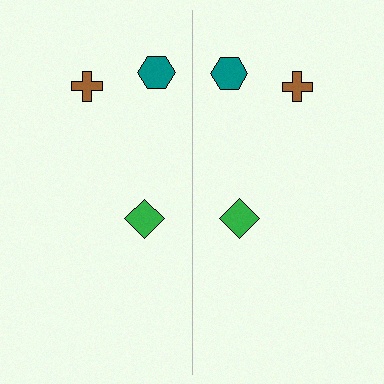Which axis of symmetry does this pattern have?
The pattern has a vertical axis of symmetry running through the center of the image.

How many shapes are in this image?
There are 6 shapes in this image.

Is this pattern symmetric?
Yes, this pattern has bilateral (reflection) symmetry.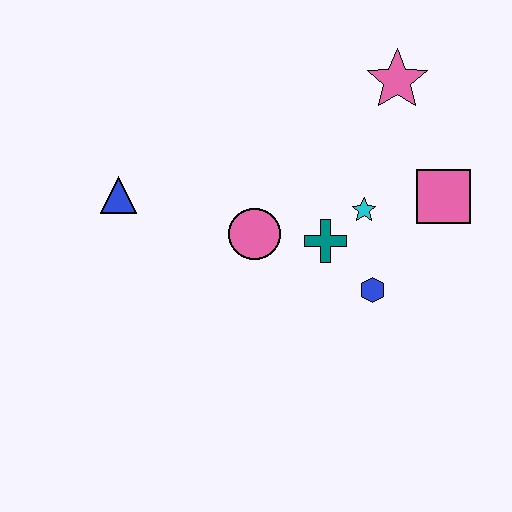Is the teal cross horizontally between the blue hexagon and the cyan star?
No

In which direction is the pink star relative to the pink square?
The pink star is above the pink square.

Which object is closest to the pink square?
The cyan star is closest to the pink square.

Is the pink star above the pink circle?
Yes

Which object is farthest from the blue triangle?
The pink square is farthest from the blue triangle.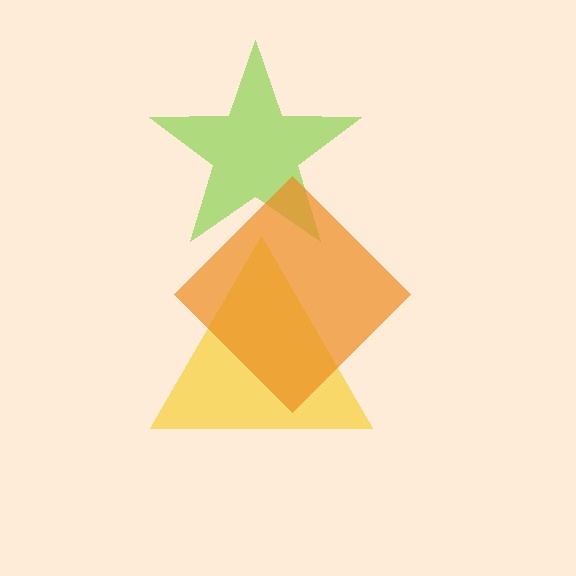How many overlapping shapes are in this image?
There are 3 overlapping shapes in the image.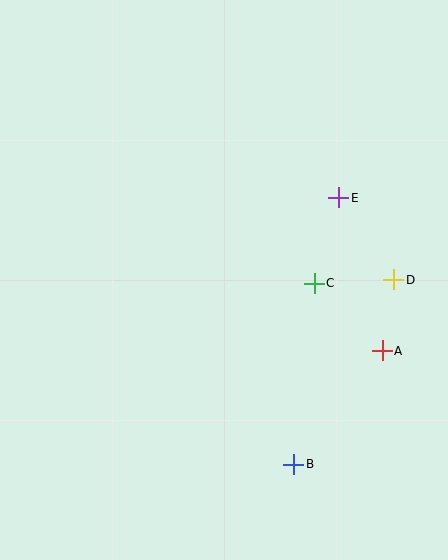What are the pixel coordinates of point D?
Point D is at (394, 280).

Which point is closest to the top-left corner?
Point E is closest to the top-left corner.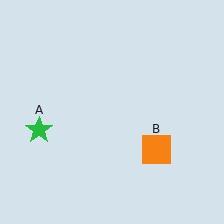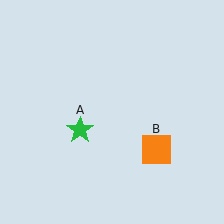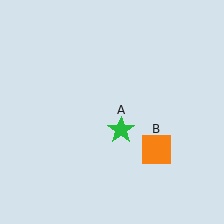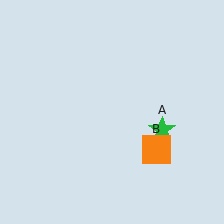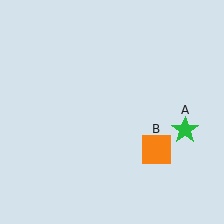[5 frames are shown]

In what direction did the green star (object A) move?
The green star (object A) moved right.